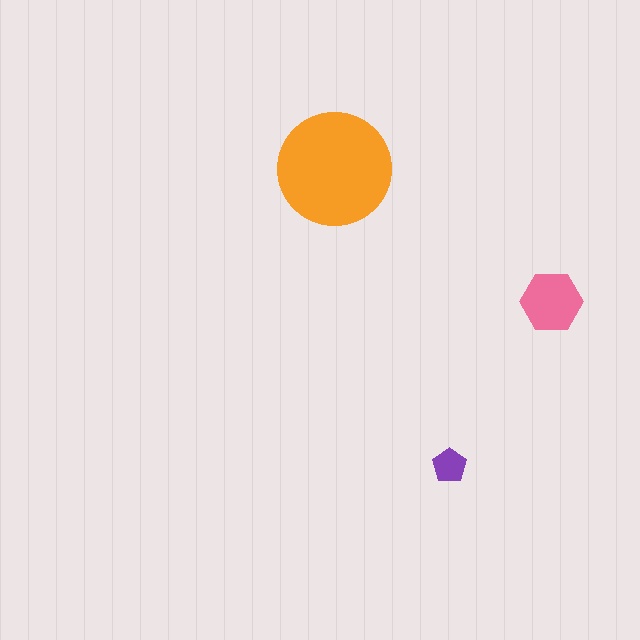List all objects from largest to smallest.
The orange circle, the pink hexagon, the purple pentagon.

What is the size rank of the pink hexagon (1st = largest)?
2nd.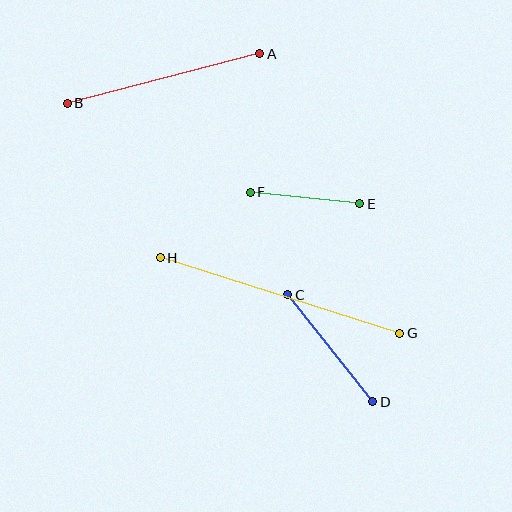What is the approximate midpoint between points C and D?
The midpoint is at approximately (330, 348) pixels.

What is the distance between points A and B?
The distance is approximately 199 pixels.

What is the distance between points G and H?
The distance is approximately 251 pixels.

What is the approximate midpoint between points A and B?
The midpoint is at approximately (163, 78) pixels.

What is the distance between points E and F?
The distance is approximately 110 pixels.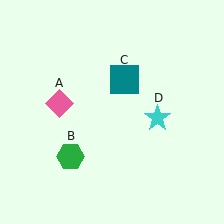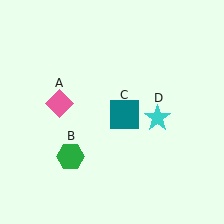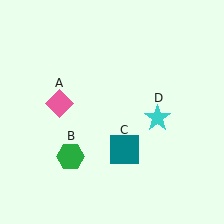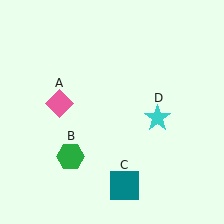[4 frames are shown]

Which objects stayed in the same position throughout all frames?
Pink diamond (object A) and green hexagon (object B) and cyan star (object D) remained stationary.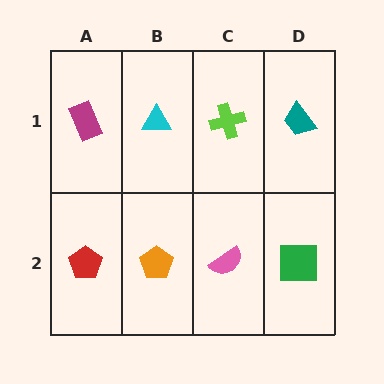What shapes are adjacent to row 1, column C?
A pink semicircle (row 2, column C), a cyan triangle (row 1, column B), a teal trapezoid (row 1, column D).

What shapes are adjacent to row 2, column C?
A lime cross (row 1, column C), an orange pentagon (row 2, column B), a green square (row 2, column D).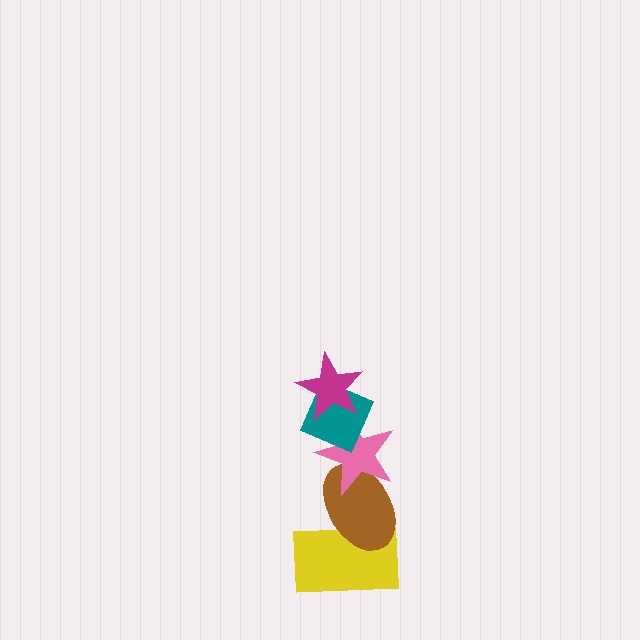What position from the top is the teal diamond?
The teal diamond is 2nd from the top.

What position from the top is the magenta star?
The magenta star is 1st from the top.